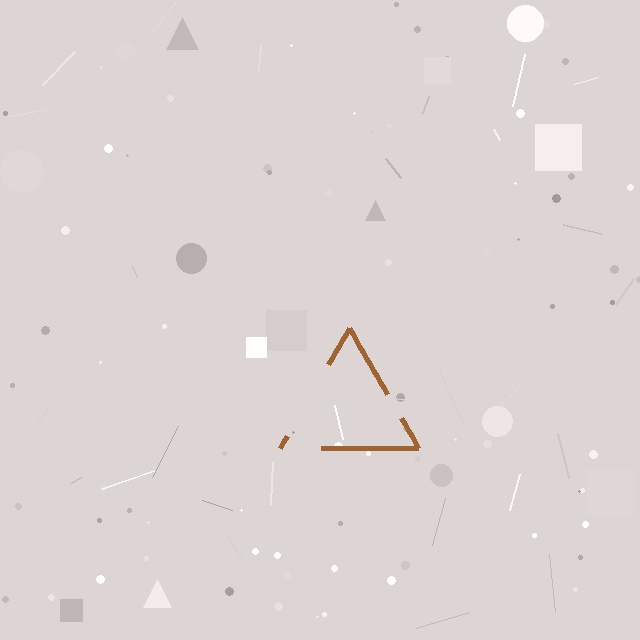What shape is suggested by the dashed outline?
The dashed outline suggests a triangle.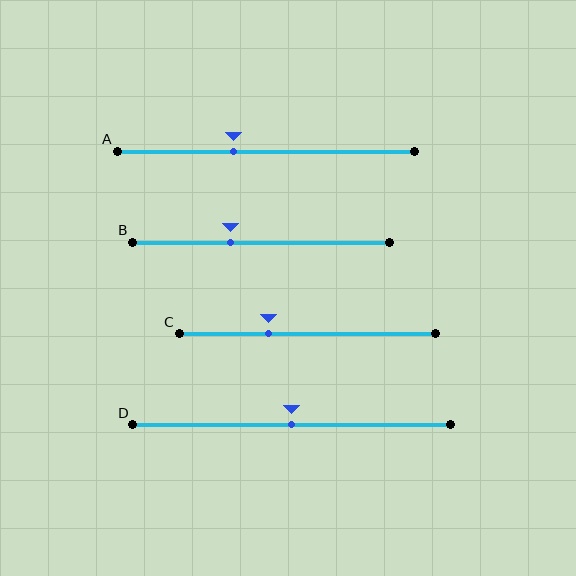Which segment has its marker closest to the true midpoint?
Segment D has its marker closest to the true midpoint.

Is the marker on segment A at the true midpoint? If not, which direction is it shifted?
No, the marker on segment A is shifted to the left by about 11% of the segment length.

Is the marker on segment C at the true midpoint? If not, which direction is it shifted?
No, the marker on segment C is shifted to the left by about 15% of the segment length.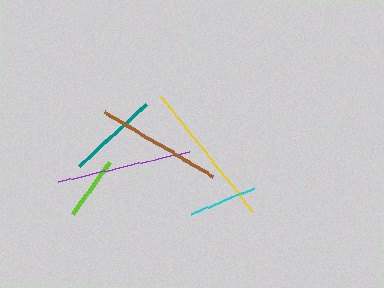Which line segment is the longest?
The yellow line is the longest at approximately 147 pixels.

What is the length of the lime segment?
The lime segment is approximately 64 pixels long.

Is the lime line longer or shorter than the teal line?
The teal line is longer than the lime line.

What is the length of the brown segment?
The brown segment is approximately 126 pixels long.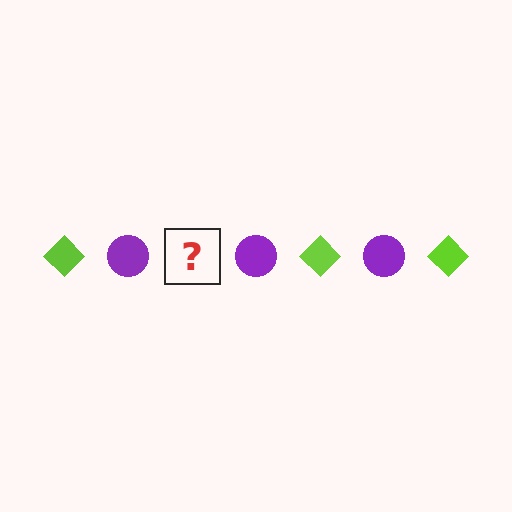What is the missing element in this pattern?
The missing element is a lime diamond.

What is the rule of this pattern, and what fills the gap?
The rule is that the pattern alternates between lime diamond and purple circle. The gap should be filled with a lime diamond.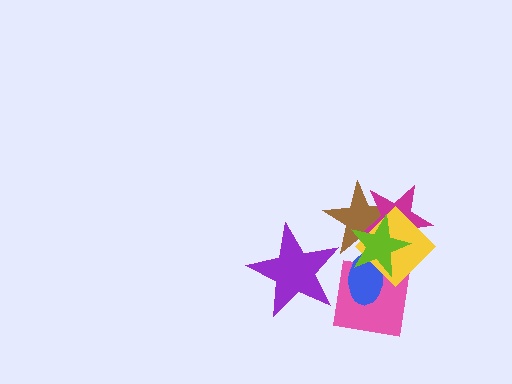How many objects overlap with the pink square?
3 objects overlap with the pink square.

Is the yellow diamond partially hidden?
Yes, it is partially covered by another shape.